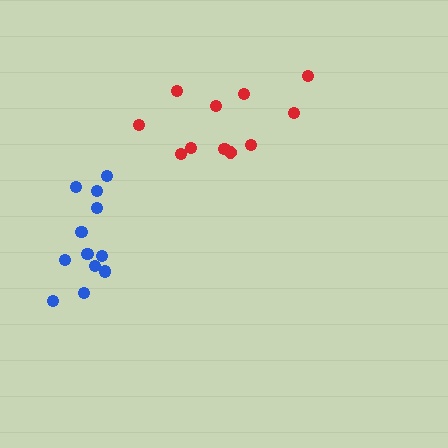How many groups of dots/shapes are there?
There are 2 groups.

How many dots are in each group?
Group 1: 12 dots, Group 2: 11 dots (23 total).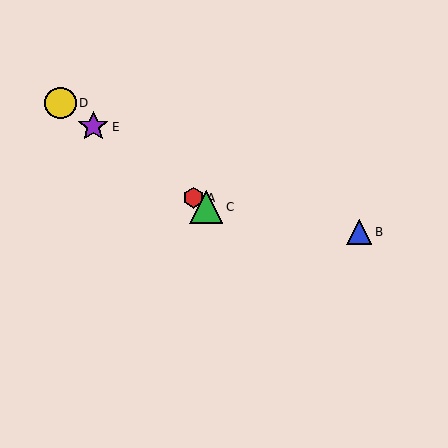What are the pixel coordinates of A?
Object A is at (193, 198).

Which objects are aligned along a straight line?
Objects A, C, D, E are aligned along a straight line.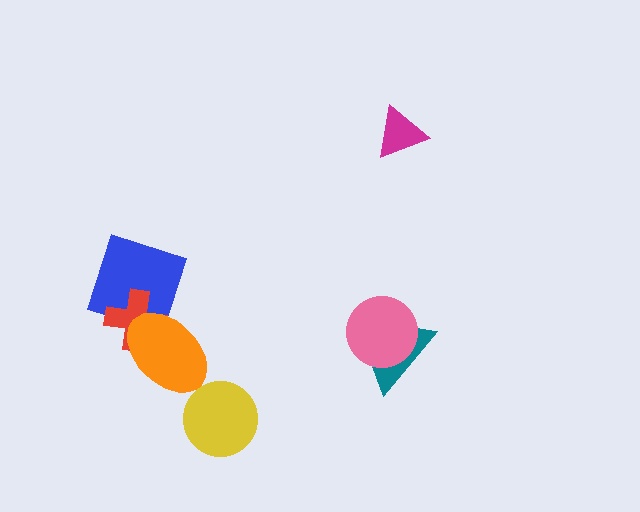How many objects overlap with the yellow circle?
0 objects overlap with the yellow circle.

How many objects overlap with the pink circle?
1 object overlaps with the pink circle.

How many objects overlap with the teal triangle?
1 object overlaps with the teal triangle.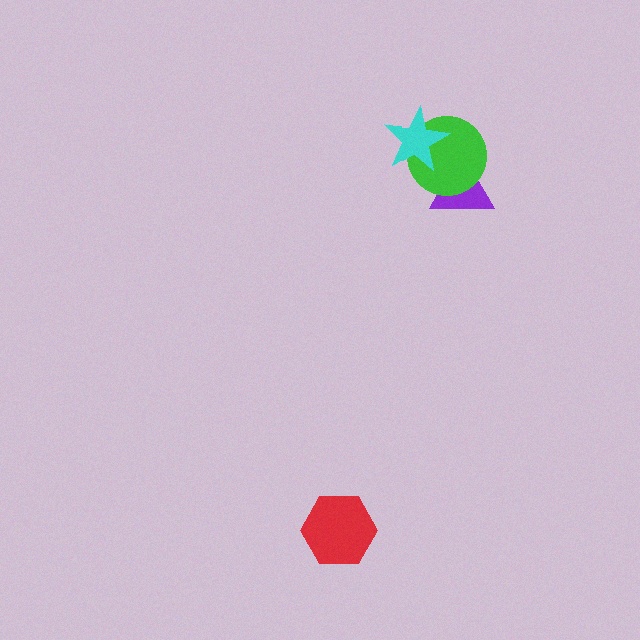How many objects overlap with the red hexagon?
0 objects overlap with the red hexagon.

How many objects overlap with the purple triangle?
1 object overlaps with the purple triangle.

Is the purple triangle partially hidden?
Yes, it is partially covered by another shape.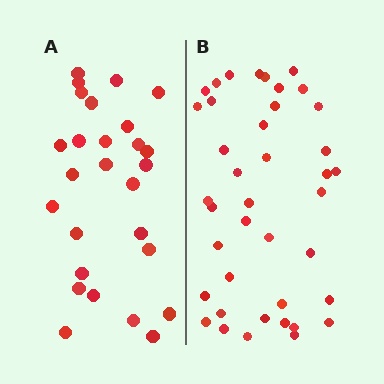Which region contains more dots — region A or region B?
Region B (the right region) has more dots.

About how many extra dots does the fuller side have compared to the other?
Region B has approximately 15 more dots than region A.